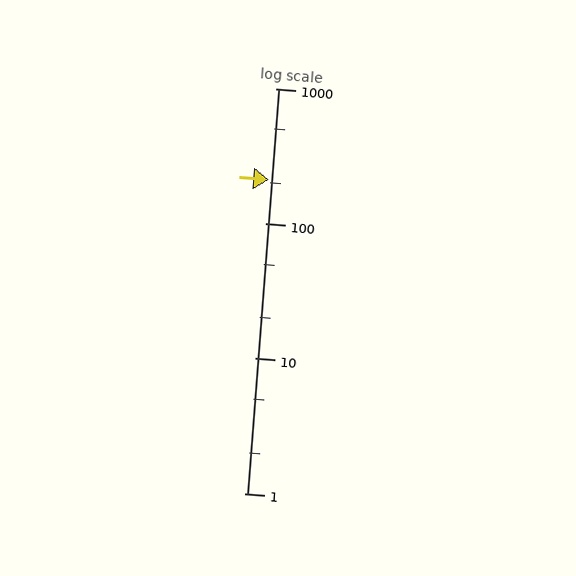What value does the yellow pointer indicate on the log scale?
The pointer indicates approximately 210.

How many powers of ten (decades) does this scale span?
The scale spans 3 decades, from 1 to 1000.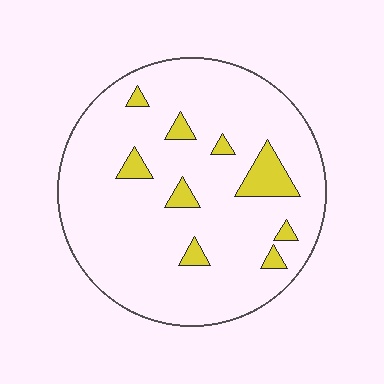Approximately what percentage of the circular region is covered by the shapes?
Approximately 10%.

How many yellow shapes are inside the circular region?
9.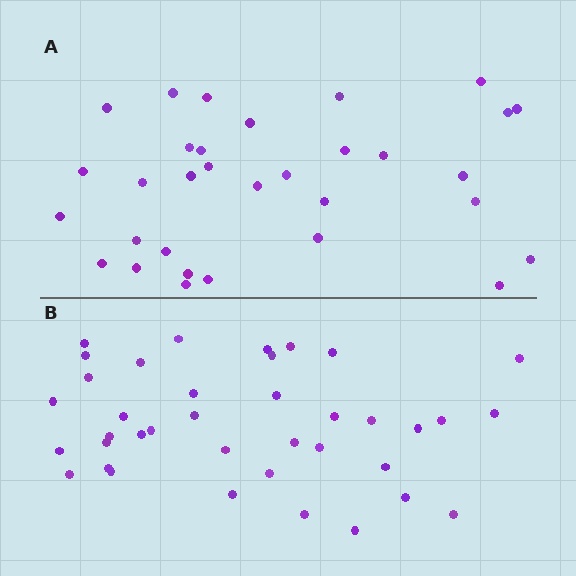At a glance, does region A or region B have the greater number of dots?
Region B (the bottom region) has more dots.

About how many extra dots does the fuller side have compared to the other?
Region B has about 6 more dots than region A.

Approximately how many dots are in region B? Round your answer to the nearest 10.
About 40 dots. (The exact count is 38, which rounds to 40.)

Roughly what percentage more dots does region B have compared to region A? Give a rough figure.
About 20% more.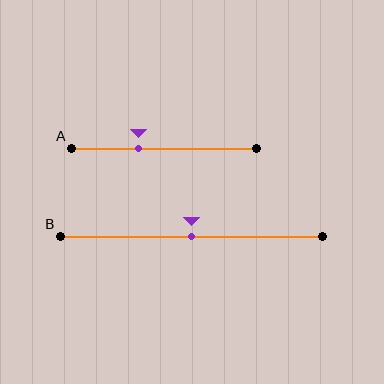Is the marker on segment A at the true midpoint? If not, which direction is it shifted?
No, the marker on segment A is shifted to the left by about 14% of the segment length.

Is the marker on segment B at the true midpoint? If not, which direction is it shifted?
Yes, the marker on segment B is at the true midpoint.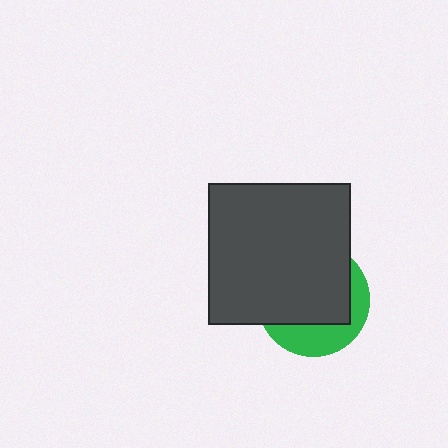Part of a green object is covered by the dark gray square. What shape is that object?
It is a circle.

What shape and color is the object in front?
The object in front is a dark gray square.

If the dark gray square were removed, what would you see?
You would see the complete green circle.